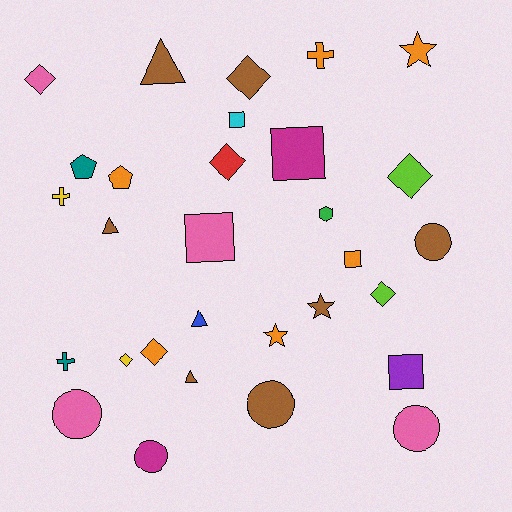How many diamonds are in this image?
There are 7 diamonds.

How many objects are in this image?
There are 30 objects.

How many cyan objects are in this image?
There is 1 cyan object.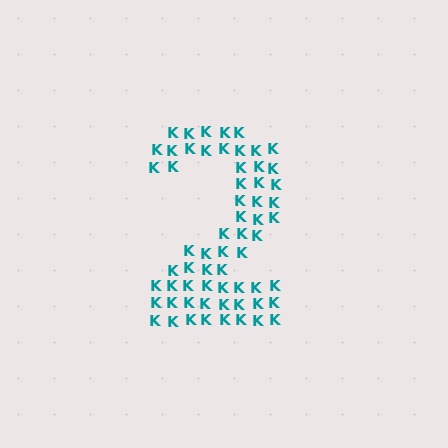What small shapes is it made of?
It is made of small letter K's.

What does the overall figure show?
The overall figure shows the digit 2.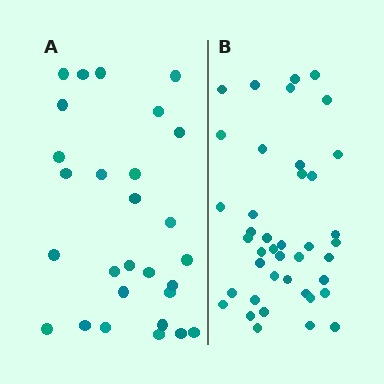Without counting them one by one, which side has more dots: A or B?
Region B (the right region) has more dots.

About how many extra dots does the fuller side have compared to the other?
Region B has approximately 15 more dots than region A.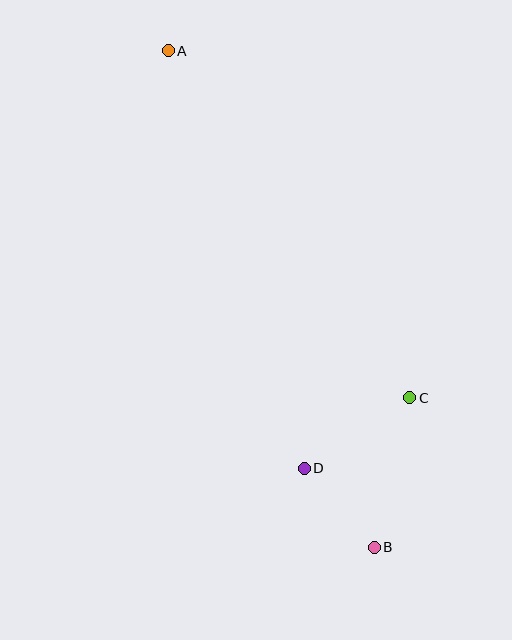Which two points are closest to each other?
Points B and D are closest to each other.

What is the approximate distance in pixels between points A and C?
The distance between A and C is approximately 423 pixels.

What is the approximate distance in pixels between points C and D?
The distance between C and D is approximately 127 pixels.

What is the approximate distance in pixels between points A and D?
The distance between A and D is approximately 439 pixels.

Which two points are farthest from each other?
Points A and B are farthest from each other.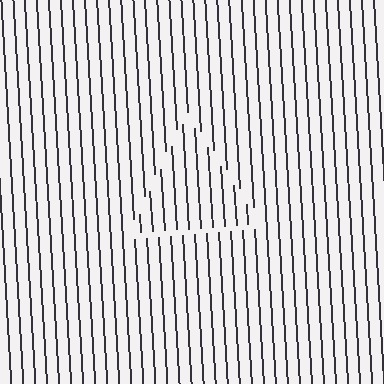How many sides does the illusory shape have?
3 sides — the line-ends trace a triangle.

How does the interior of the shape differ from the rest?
The interior of the shape contains the same grating, shifted by half a period — the contour is defined by the phase discontinuity where line-ends from the inner and outer gratings abut.